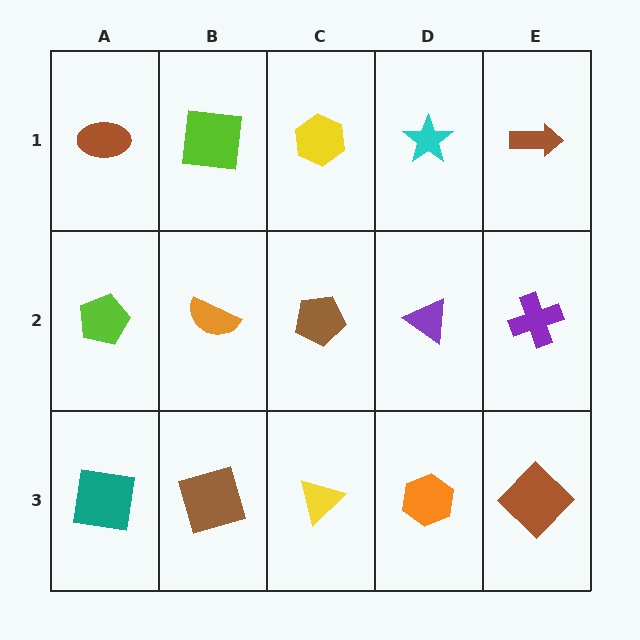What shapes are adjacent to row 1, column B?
An orange semicircle (row 2, column B), a brown ellipse (row 1, column A), a yellow hexagon (row 1, column C).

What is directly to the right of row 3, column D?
A brown diamond.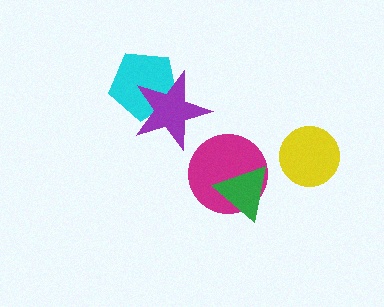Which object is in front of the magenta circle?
The green triangle is in front of the magenta circle.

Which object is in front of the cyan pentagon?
The purple star is in front of the cyan pentagon.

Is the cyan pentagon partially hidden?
Yes, it is partially covered by another shape.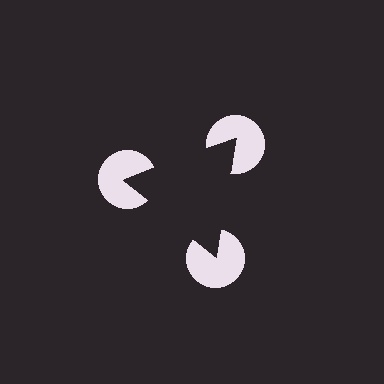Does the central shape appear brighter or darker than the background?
It typically appears slightly darker than the background, even though no actual brightness change is drawn.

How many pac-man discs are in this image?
There are 3 — one at each vertex of the illusory triangle.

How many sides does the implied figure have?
3 sides.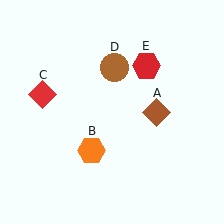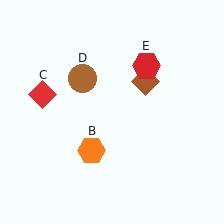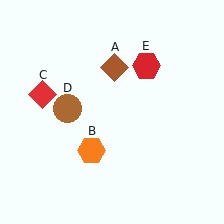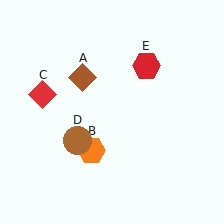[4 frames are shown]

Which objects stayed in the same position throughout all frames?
Orange hexagon (object B) and red diamond (object C) and red hexagon (object E) remained stationary.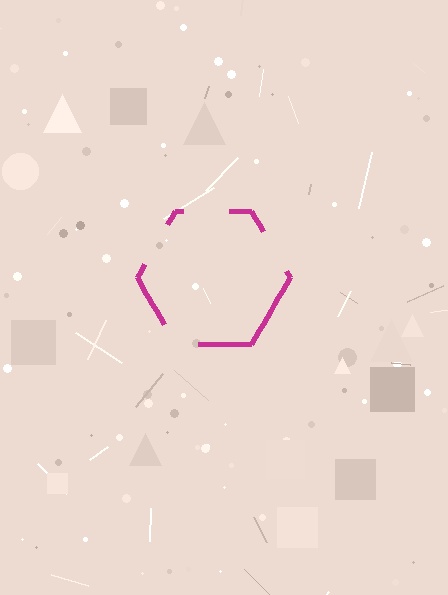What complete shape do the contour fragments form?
The contour fragments form a hexagon.